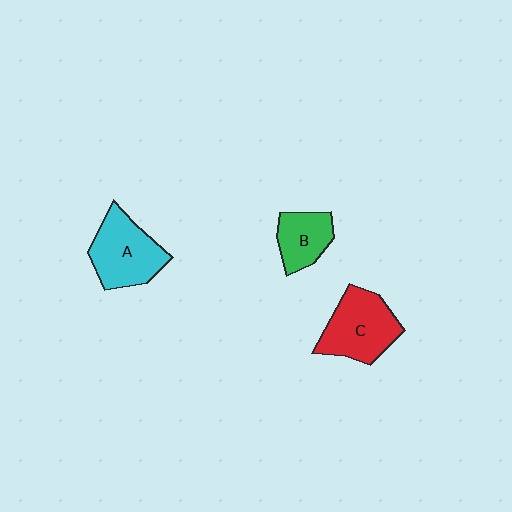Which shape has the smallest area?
Shape B (green).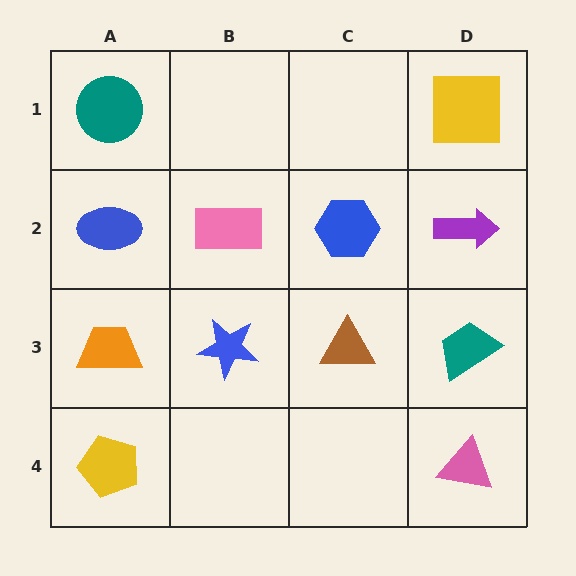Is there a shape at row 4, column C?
No, that cell is empty.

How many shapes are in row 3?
4 shapes.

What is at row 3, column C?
A brown triangle.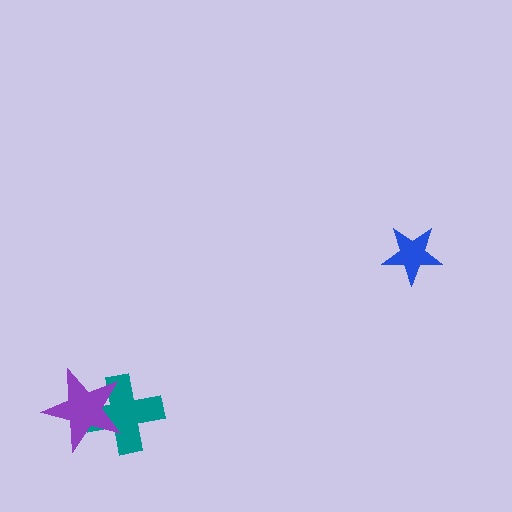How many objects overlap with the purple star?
1 object overlaps with the purple star.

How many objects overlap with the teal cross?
1 object overlaps with the teal cross.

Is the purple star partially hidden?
No, no other shape covers it.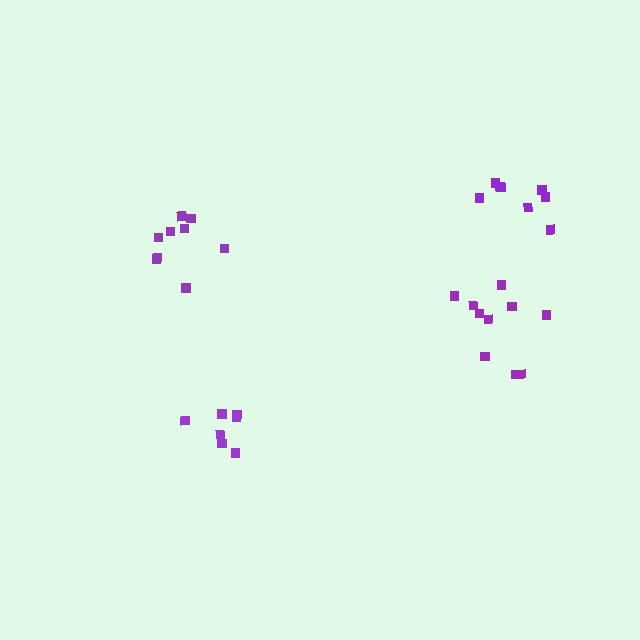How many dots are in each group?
Group 1: 9 dots, Group 2: 7 dots, Group 3: 8 dots, Group 4: 10 dots (34 total).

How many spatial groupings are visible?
There are 4 spatial groupings.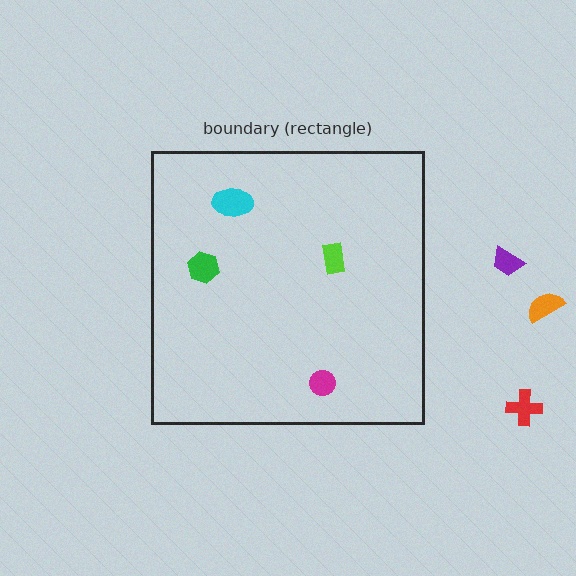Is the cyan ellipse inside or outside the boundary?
Inside.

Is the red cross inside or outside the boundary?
Outside.